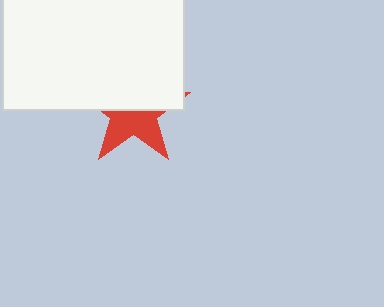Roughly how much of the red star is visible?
A small part of it is visible (roughly 45%).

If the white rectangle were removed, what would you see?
You would see the complete red star.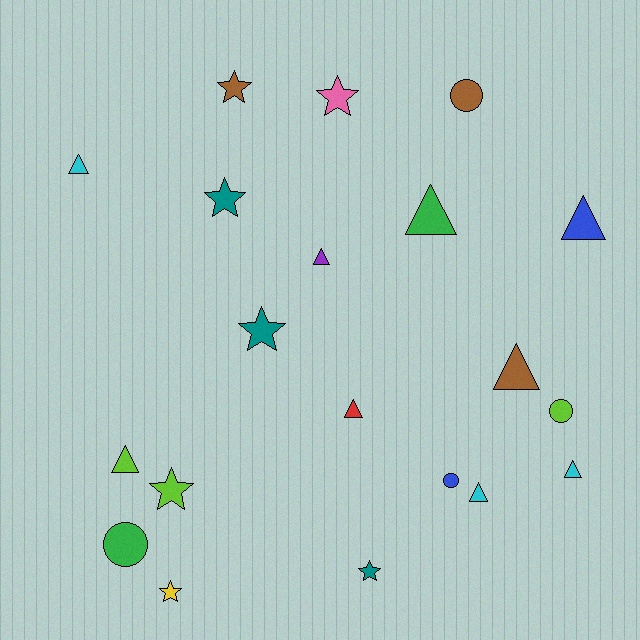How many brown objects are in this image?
There are 3 brown objects.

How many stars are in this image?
There are 7 stars.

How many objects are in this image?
There are 20 objects.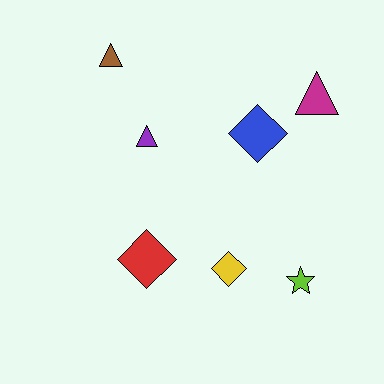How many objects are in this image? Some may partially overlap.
There are 7 objects.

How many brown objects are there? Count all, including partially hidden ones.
There is 1 brown object.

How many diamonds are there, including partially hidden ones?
There are 3 diamonds.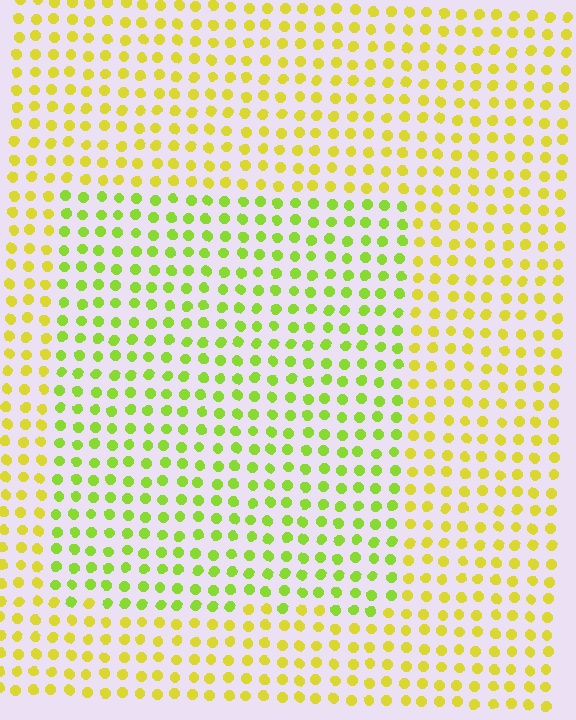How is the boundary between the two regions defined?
The boundary is defined purely by a slight shift in hue (about 31 degrees). Spacing, size, and orientation are identical on both sides.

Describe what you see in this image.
The image is filled with small yellow elements in a uniform arrangement. A rectangle-shaped region is visible where the elements are tinted to a slightly different hue, forming a subtle color boundary.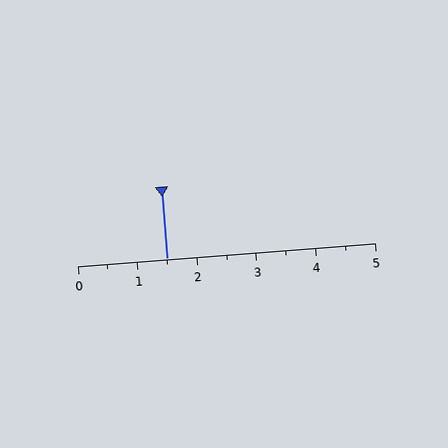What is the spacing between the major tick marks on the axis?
The major ticks are spaced 1 apart.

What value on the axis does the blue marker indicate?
The marker indicates approximately 1.5.